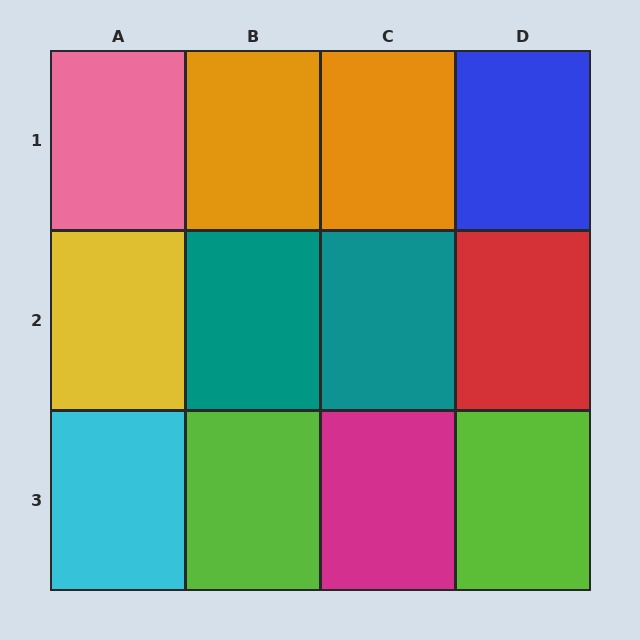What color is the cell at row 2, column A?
Yellow.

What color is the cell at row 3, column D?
Lime.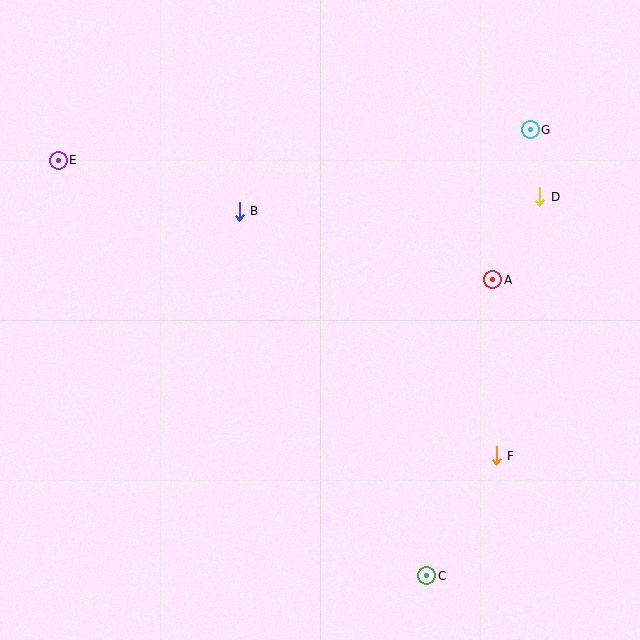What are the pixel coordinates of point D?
Point D is at (540, 197).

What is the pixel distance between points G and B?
The distance between G and B is 302 pixels.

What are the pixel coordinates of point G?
Point G is at (530, 130).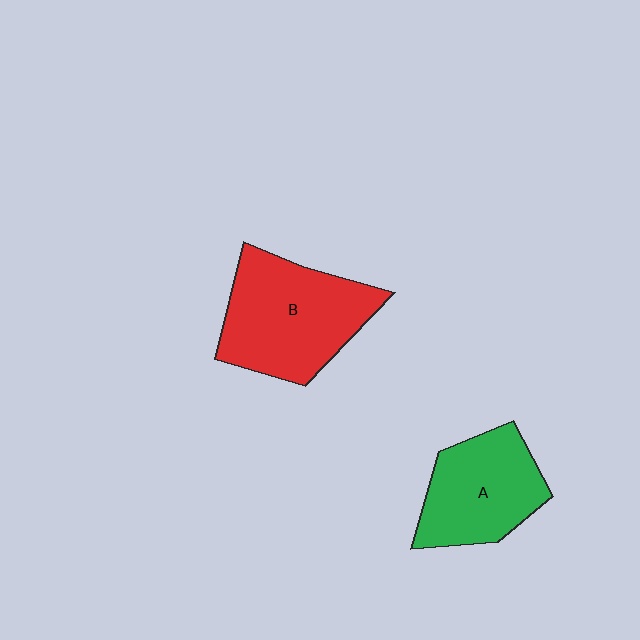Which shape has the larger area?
Shape B (red).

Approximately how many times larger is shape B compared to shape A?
Approximately 1.3 times.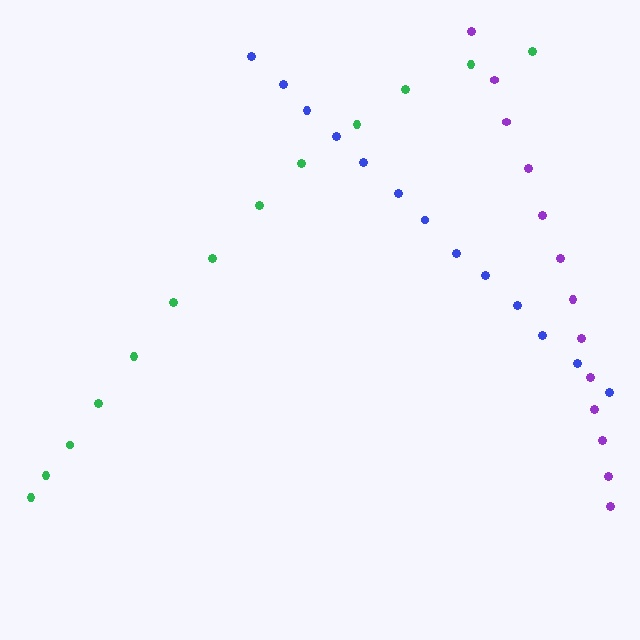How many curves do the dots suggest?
There are 3 distinct paths.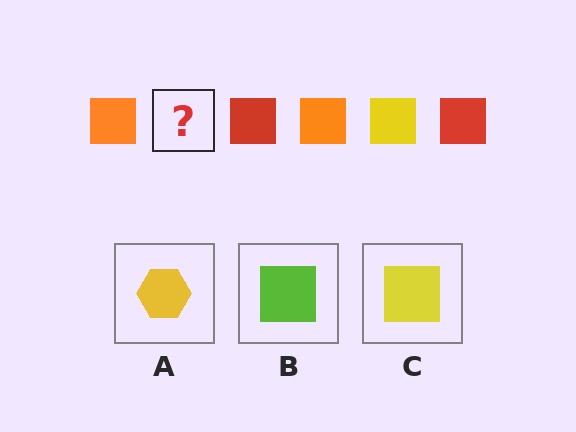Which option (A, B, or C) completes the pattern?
C.